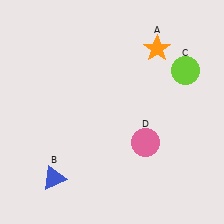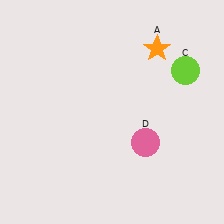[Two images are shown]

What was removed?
The blue triangle (B) was removed in Image 2.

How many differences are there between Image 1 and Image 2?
There is 1 difference between the two images.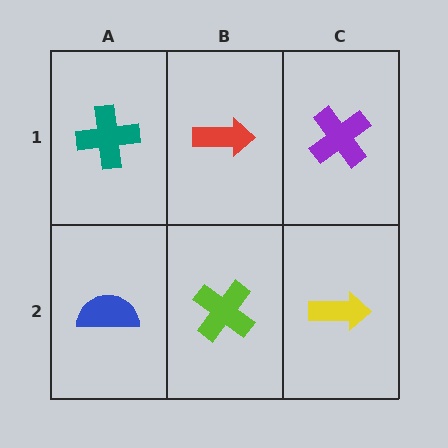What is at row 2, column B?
A lime cross.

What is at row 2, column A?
A blue semicircle.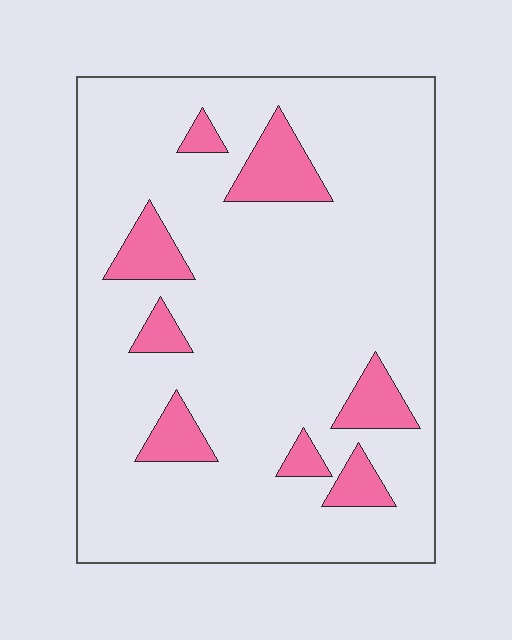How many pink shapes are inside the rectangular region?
8.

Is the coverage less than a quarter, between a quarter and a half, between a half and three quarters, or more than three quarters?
Less than a quarter.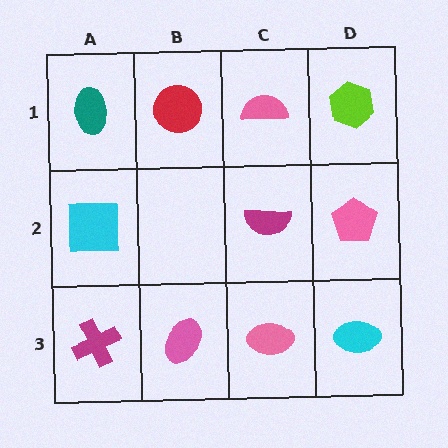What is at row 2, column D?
A pink pentagon.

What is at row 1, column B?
A red circle.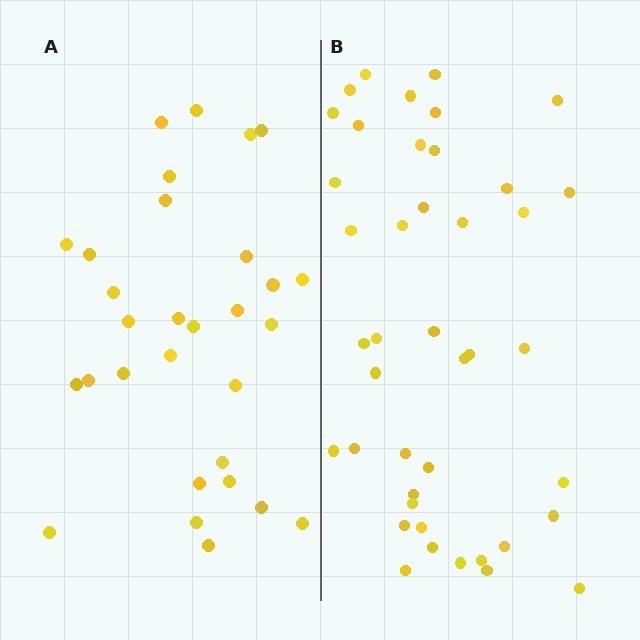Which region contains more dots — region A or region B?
Region B (the right region) has more dots.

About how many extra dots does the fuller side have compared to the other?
Region B has roughly 12 or so more dots than region A.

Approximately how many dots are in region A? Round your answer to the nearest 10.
About 30 dots.